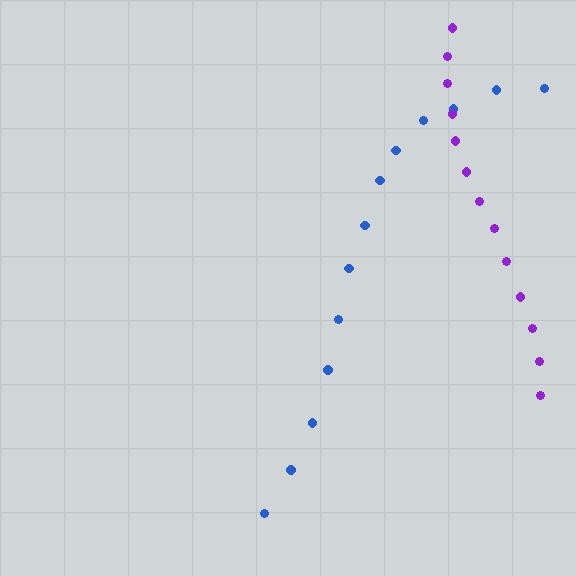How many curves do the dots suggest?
There are 2 distinct paths.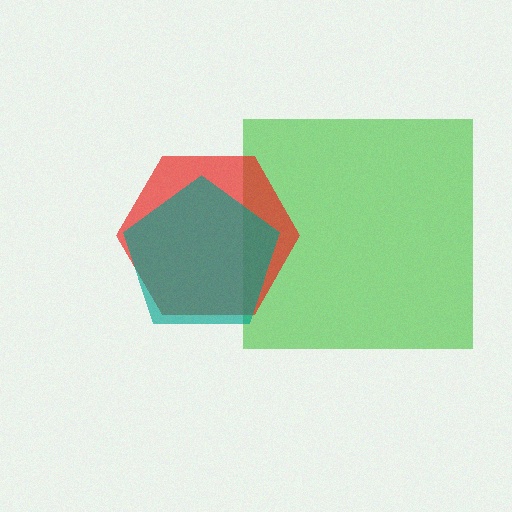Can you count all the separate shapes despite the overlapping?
Yes, there are 3 separate shapes.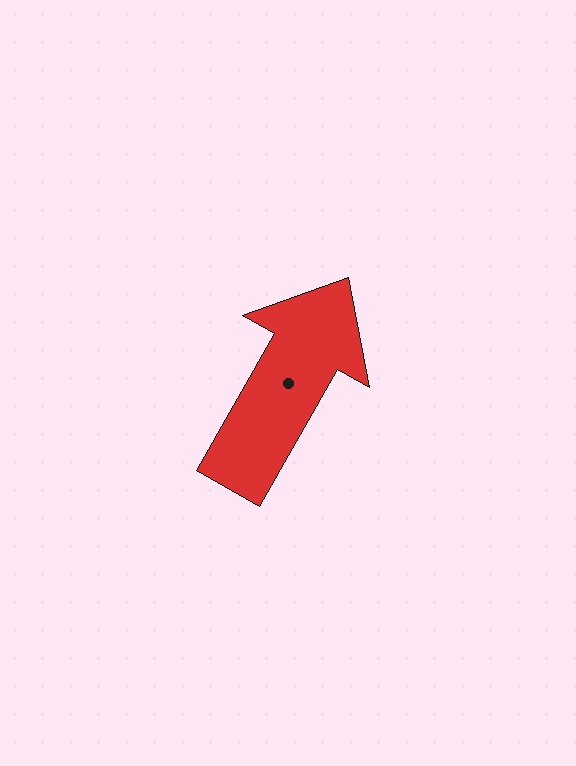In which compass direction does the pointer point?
Northeast.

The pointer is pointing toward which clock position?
Roughly 1 o'clock.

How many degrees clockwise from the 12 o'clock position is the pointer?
Approximately 30 degrees.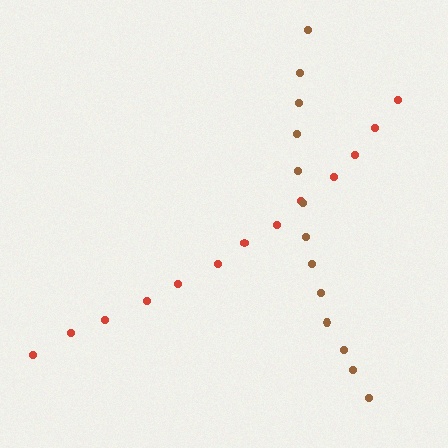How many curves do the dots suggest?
There are 2 distinct paths.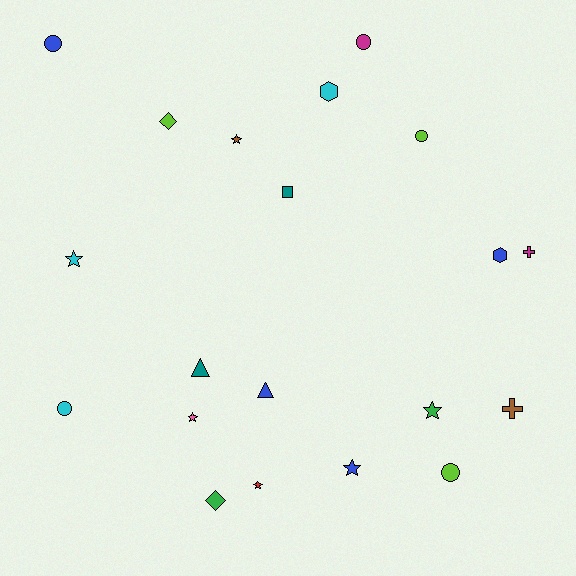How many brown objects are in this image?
There are 2 brown objects.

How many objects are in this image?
There are 20 objects.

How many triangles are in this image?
There are 2 triangles.